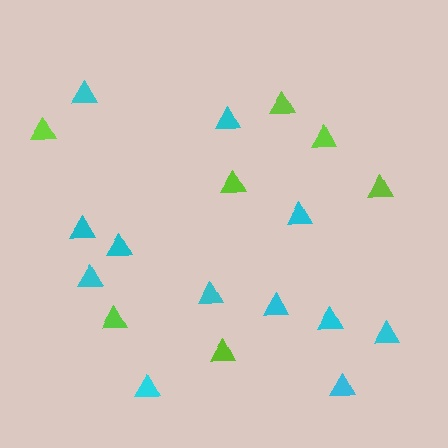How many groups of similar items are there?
There are 2 groups: one group of lime triangles (7) and one group of cyan triangles (12).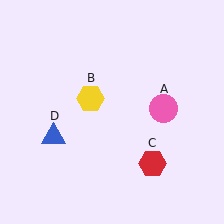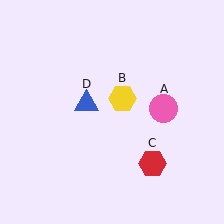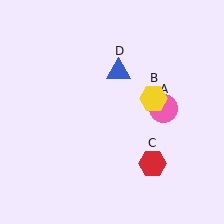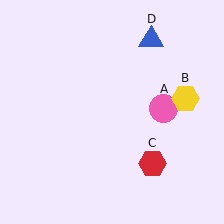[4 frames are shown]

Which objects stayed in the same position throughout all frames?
Pink circle (object A) and red hexagon (object C) remained stationary.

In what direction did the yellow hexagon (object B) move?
The yellow hexagon (object B) moved right.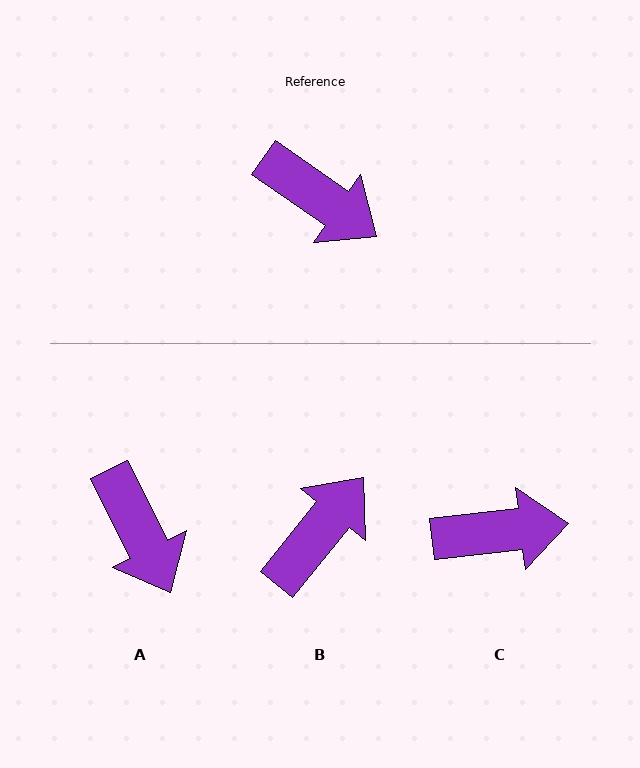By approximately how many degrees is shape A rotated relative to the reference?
Approximately 28 degrees clockwise.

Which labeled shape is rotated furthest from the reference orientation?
B, about 86 degrees away.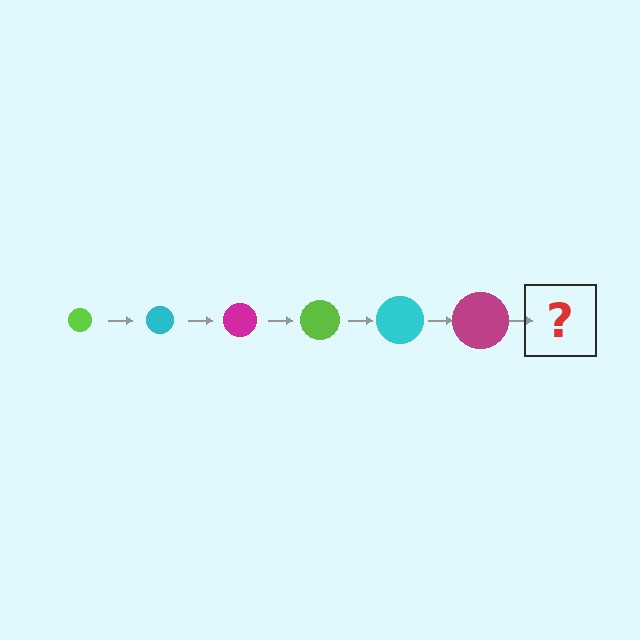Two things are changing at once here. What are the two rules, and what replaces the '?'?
The two rules are that the circle grows larger each step and the color cycles through lime, cyan, and magenta. The '?' should be a lime circle, larger than the previous one.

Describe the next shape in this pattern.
It should be a lime circle, larger than the previous one.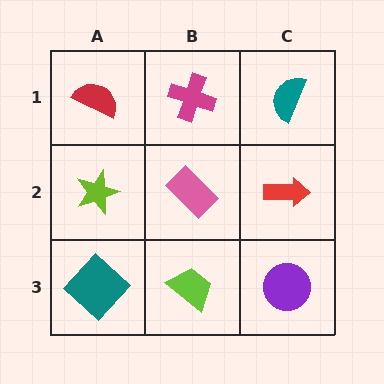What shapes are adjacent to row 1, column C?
A red arrow (row 2, column C), a magenta cross (row 1, column B).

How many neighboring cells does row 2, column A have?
3.